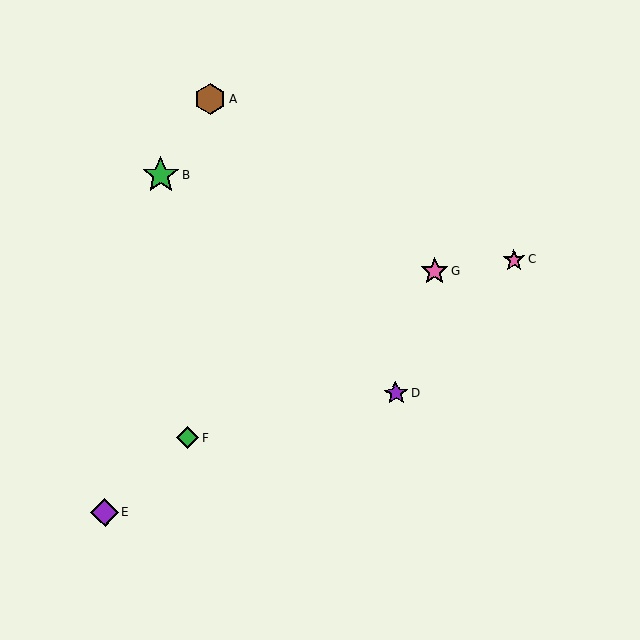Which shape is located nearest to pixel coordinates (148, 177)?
The green star (labeled B) at (161, 175) is nearest to that location.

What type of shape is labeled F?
Shape F is a green diamond.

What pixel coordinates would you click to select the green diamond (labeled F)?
Click at (187, 438) to select the green diamond F.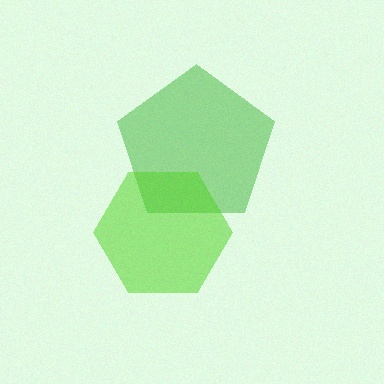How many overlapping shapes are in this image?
There are 2 overlapping shapes in the image.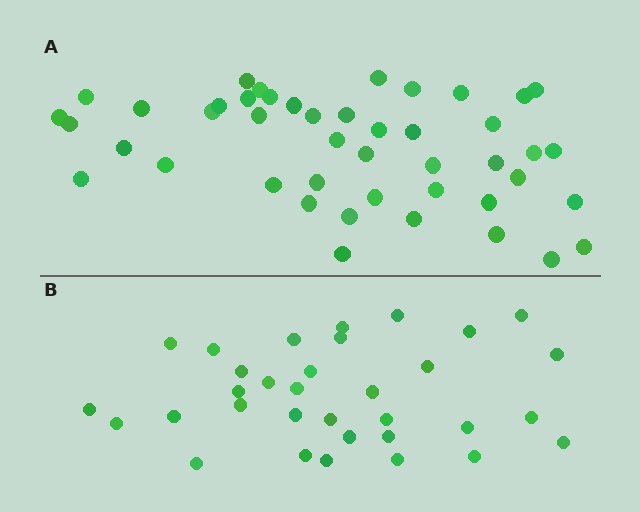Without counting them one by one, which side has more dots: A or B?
Region A (the top region) has more dots.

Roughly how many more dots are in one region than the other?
Region A has roughly 12 or so more dots than region B.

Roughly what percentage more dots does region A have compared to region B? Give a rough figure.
About 35% more.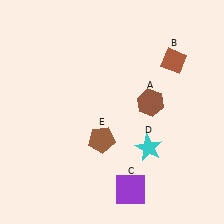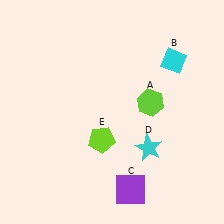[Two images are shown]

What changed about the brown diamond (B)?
In Image 1, B is brown. In Image 2, it changed to cyan.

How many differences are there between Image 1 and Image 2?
There are 3 differences between the two images.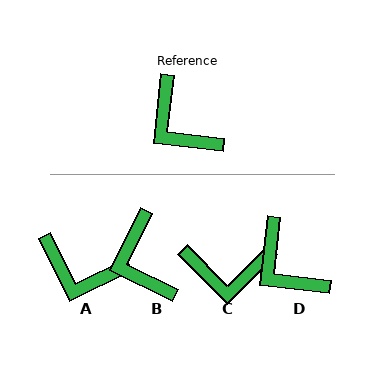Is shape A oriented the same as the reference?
No, it is off by about 33 degrees.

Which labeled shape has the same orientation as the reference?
D.